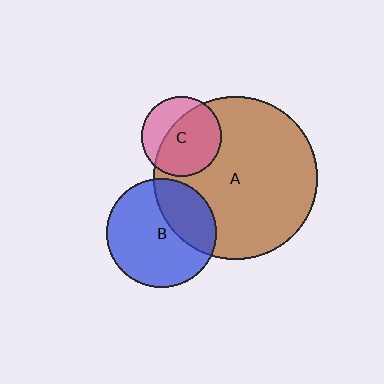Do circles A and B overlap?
Yes.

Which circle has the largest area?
Circle A (brown).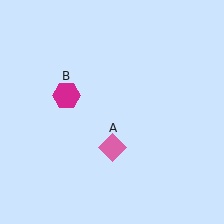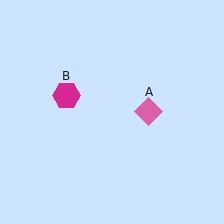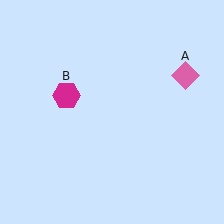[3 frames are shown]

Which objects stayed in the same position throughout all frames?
Magenta hexagon (object B) remained stationary.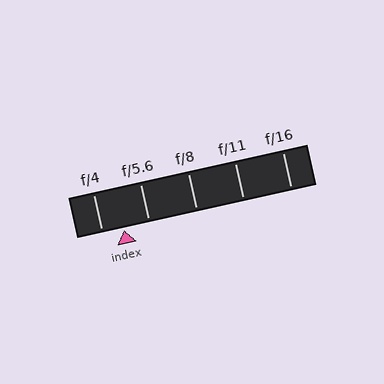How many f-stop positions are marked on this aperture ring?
There are 5 f-stop positions marked.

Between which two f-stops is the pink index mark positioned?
The index mark is between f/4 and f/5.6.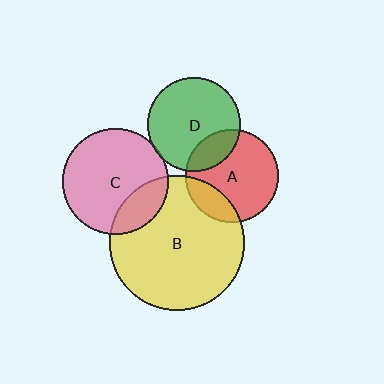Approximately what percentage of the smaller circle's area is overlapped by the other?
Approximately 5%.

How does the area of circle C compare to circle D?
Approximately 1.3 times.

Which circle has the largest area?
Circle B (yellow).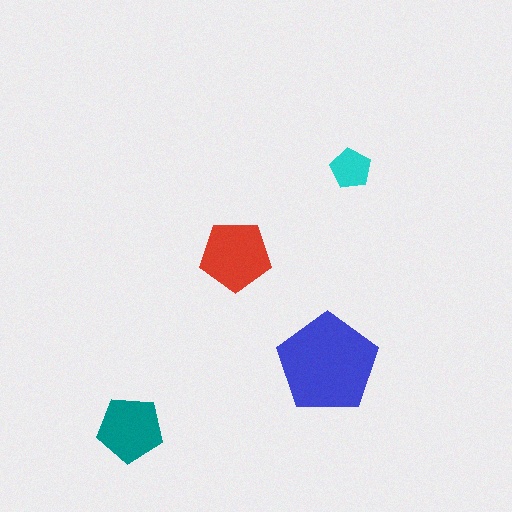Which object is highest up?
The cyan pentagon is topmost.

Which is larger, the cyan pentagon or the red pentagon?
The red one.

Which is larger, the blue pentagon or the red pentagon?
The blue one.